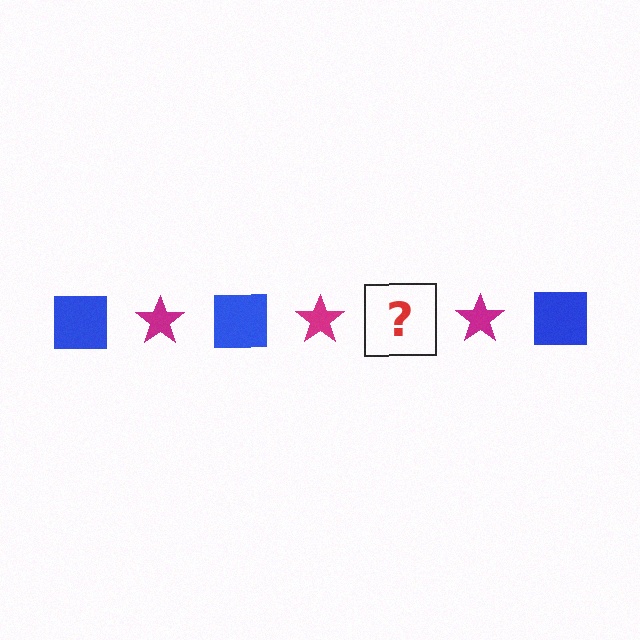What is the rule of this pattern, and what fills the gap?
The rule is that the pattern alternates between blue square and magenta star. The gap should be filled with a blue square.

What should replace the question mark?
The question mark should be replaced with a blue square.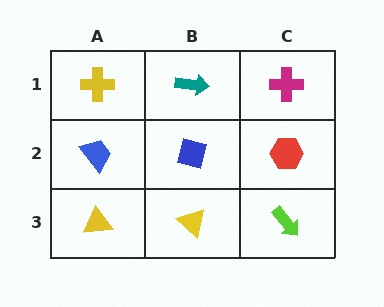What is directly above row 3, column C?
A red hexagon.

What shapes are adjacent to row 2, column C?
A magenta cross (row 1, column C), a lime arrow (row 3, column C), a blue square (row 2, column B).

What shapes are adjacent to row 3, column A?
A blue trapezoid (row 2, column A), a yellow triangle (row 3, column B).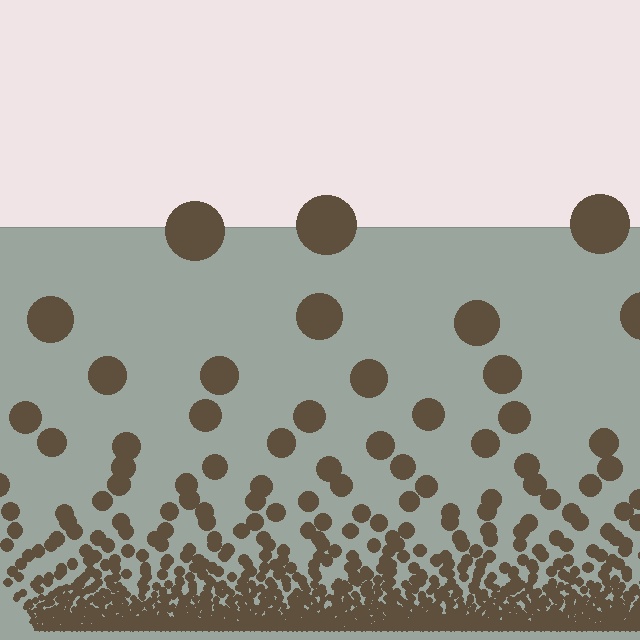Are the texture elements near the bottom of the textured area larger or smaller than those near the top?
Smaller. The gradient is inverted — elements near the bottom are smaller and denser.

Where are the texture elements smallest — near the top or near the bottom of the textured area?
Near the bottom.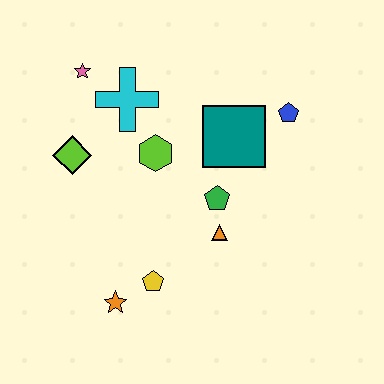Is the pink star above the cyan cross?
Yes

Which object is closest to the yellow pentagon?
The orange star is closest to the yellow pentagon.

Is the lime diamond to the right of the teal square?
No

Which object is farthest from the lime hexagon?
The orange star is farthest from the lime hexagon.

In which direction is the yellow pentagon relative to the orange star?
The yellow pentagon is to the right of the orange star.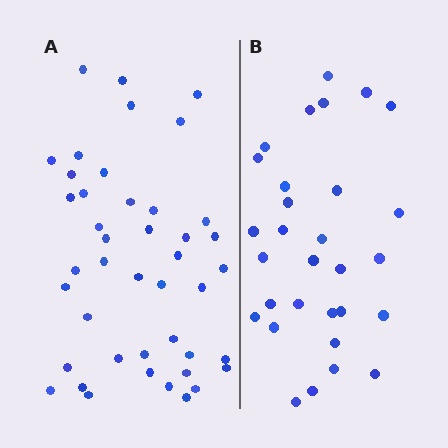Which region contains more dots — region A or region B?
Region A (the left region) has more dots.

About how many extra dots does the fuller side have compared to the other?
Region A has approximately 15 more dots than region B.